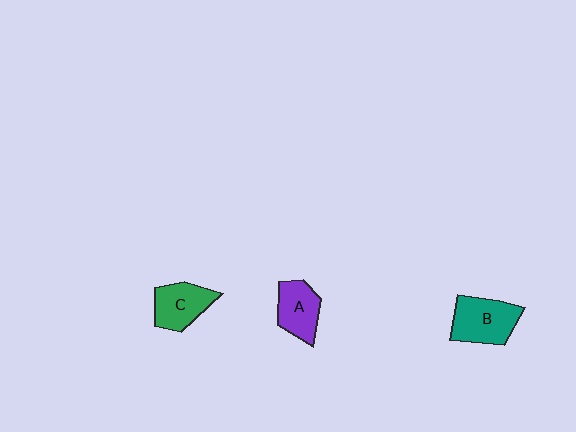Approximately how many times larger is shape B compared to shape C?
Approximately 1.2 times.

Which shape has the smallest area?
Shape A (purple).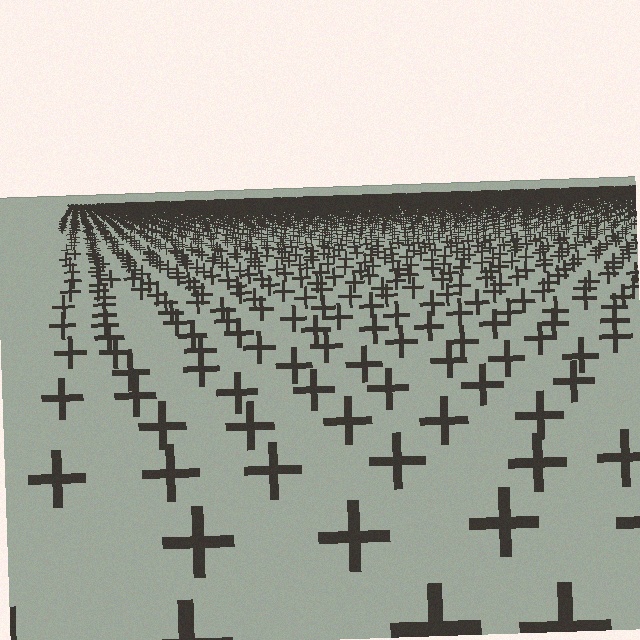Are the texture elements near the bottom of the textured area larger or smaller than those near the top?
Larger. Near the bottom, elements are closer to the viewer and appear at a bigger on-screen size.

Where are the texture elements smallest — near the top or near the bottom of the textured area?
Near the top.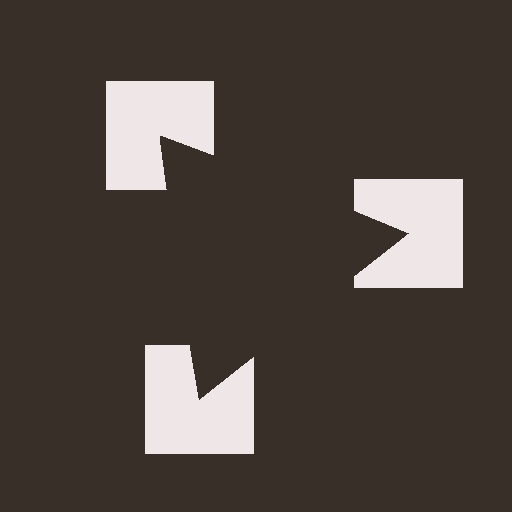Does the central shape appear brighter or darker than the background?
It typically appears slightly darker than the background, even though no actual brightness change is drawn.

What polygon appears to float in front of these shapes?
An illusory triangle — its edges are inferred from the aligned wedge cuts in the notched squares, not physically drawn.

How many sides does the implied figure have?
3 sides.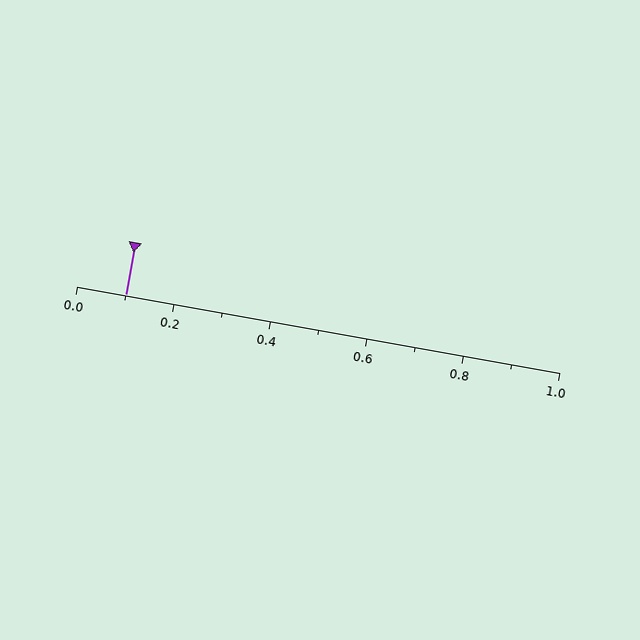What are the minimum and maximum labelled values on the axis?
The axis runs from 0.0 to 1.0.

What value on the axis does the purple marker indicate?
The marker indicates approximately 0.1.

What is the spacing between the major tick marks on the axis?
The major ticks are spaced 0.2 apart.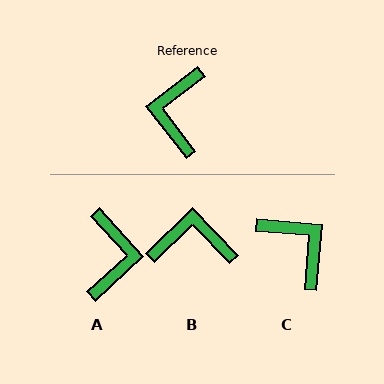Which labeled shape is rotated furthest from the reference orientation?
A, about 176 degrees away.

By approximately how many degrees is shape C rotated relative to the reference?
Approximately 132 degrees clockwise.